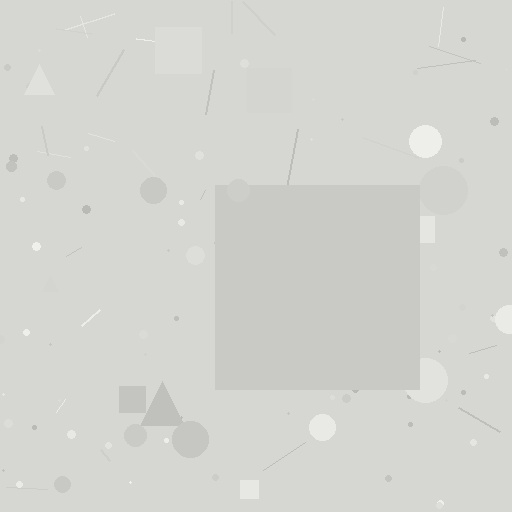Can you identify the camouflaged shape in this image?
The camouflaged shape is a square.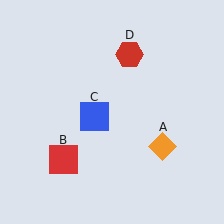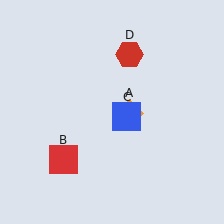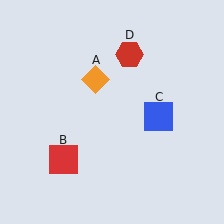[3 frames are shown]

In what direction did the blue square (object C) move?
The blue square (object C) moved right.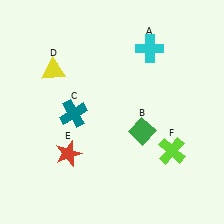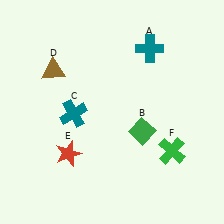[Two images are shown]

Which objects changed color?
A changed from cyan to teal. D changed from yellow to brown. F changed from lime to green.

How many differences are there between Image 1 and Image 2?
There are 3 differences between the two images.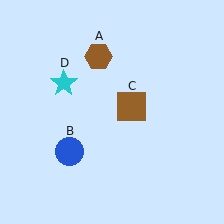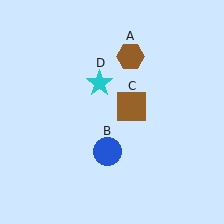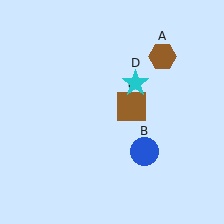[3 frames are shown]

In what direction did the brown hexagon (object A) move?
The brown hexagon (object A) moved right.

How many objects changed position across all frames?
3 objects changed position: brown hexagon (object A), blue circle (object B), cyan star (object D).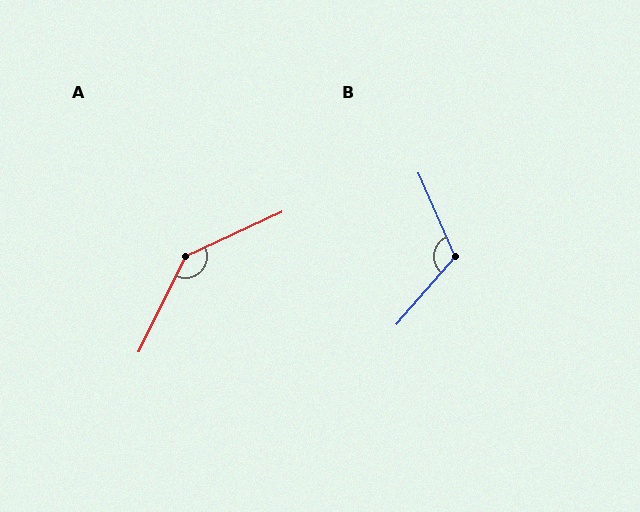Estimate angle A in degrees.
Approximately 141 degrees.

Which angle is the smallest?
B, at approximately 116 degrees.